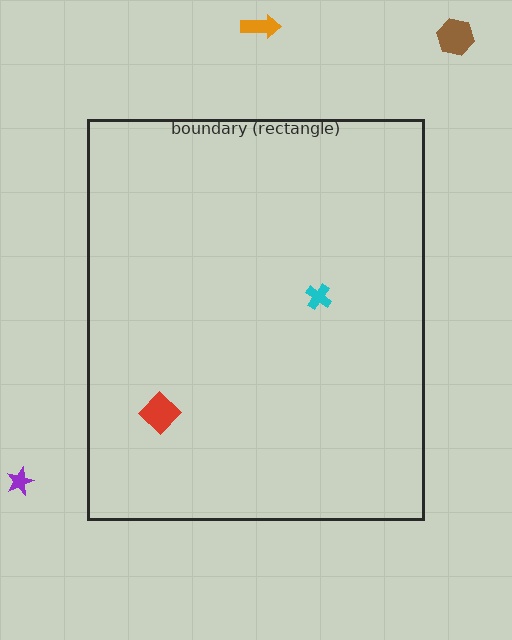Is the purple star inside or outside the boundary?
Outside.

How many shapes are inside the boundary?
2 inside, 3 outside.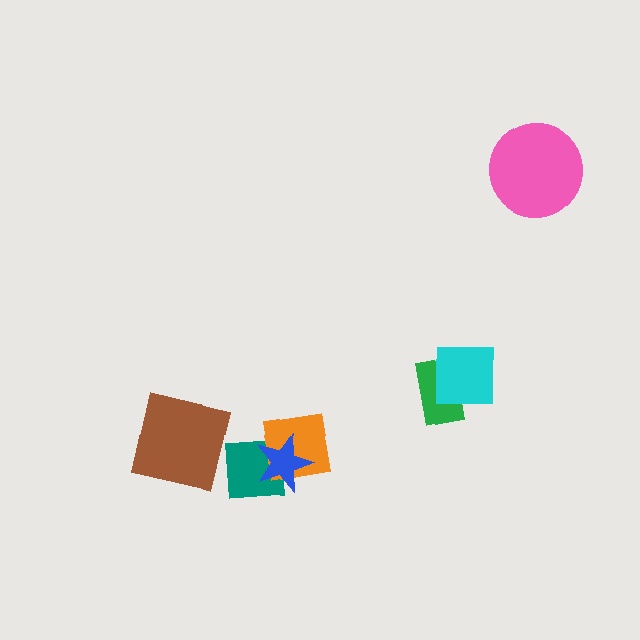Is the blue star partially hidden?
No, no other shape covers it.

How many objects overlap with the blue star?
2 objects overlap with the blue star.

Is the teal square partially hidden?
Yes, it is partially covered by another shape.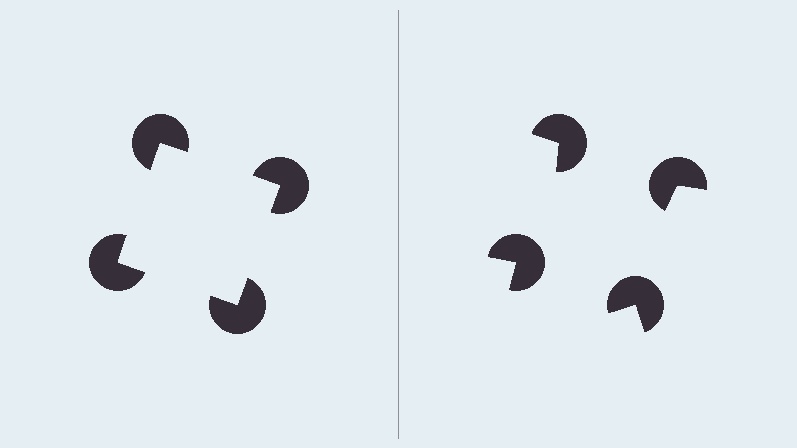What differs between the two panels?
The pac-man discs are positioned identically on both sides; only the wedge orientations differ. On the left they align to a square; on the right they are misaligned.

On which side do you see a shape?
An illusory square appears on the left side. On the right side the wedge cuts are rotated, so no coherent shape forms.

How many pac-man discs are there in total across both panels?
8 — 4 on each side.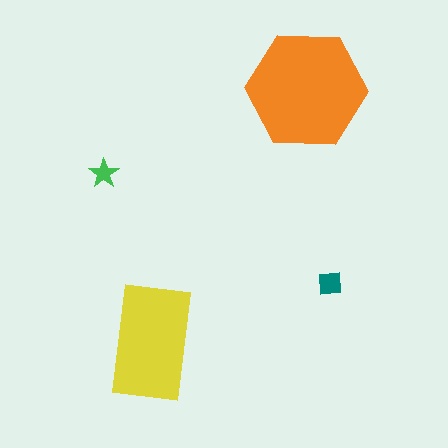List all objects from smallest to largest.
The green star, the teal square, the yellow rectangle, the orange hexagon.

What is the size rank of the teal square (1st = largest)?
3rd.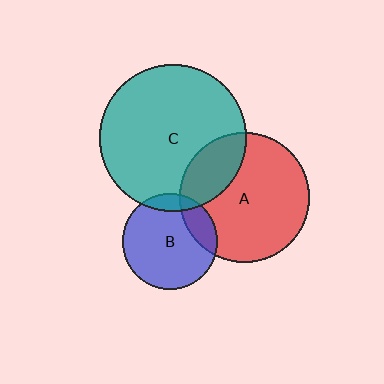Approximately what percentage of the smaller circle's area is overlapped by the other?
Approximately 10%.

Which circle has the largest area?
Circle C (teal).